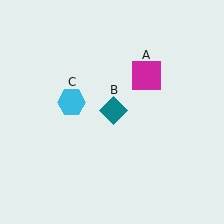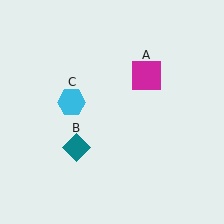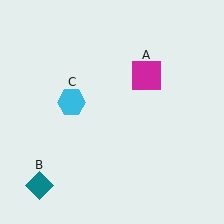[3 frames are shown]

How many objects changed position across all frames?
1 object changed position: teal diamond (object B).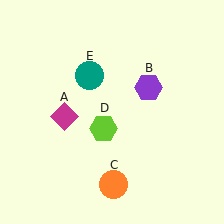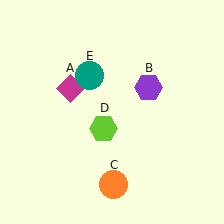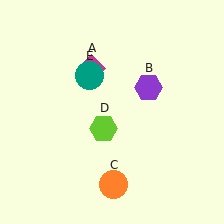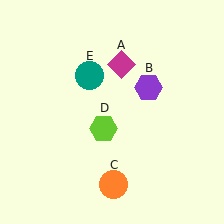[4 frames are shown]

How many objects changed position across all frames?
1 object changed position: magenta diamond (object A).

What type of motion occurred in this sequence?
The magenta diamond (object A) rotated clockwise around the center of the scene.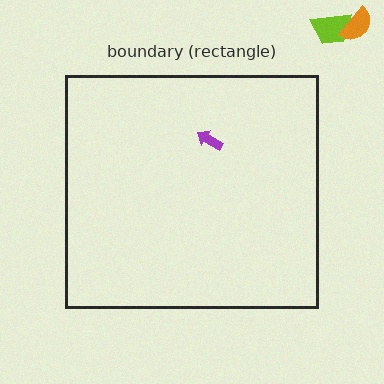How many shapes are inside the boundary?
1 inside, 2 outside.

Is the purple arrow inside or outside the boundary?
Inside.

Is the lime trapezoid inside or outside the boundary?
Outside.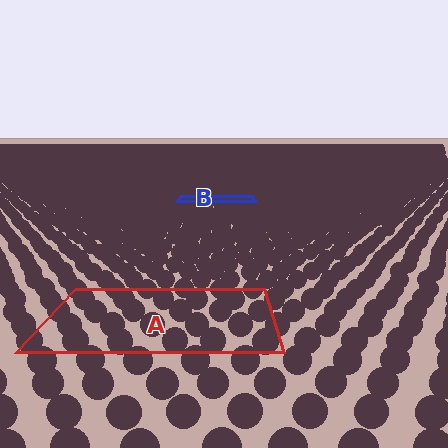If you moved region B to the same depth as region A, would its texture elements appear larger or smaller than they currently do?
They would appear larger. At a closer depth, the same texture elements are projected at a bigger on-screen size.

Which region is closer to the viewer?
Region A is closer. The texture elements there are larger and more spread out.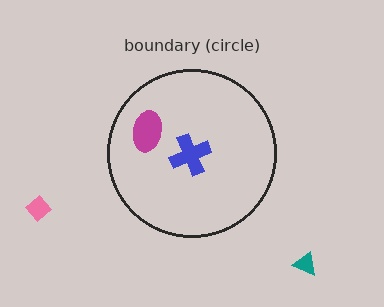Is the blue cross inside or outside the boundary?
Inside.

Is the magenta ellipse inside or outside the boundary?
Inside.